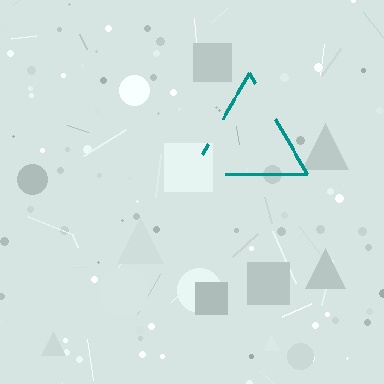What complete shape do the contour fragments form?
The contour fragments form a triangle.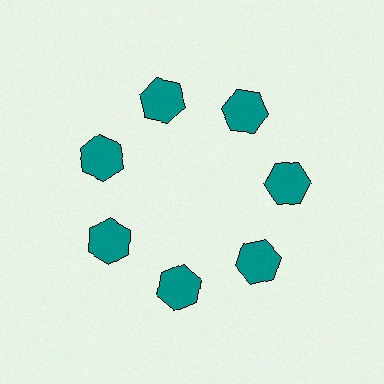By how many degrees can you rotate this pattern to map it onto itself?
The pattern maps onto itself every 51 degrees of rotation.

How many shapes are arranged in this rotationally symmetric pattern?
There are 7 shapes, arranged in 7 groups of 1.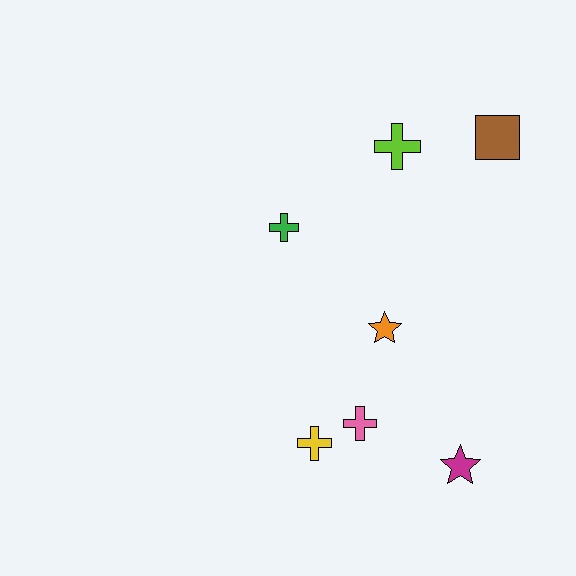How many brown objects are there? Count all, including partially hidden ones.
There is 1 brown object.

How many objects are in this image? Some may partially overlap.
There are 7 objects.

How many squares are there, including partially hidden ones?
There is 1 square.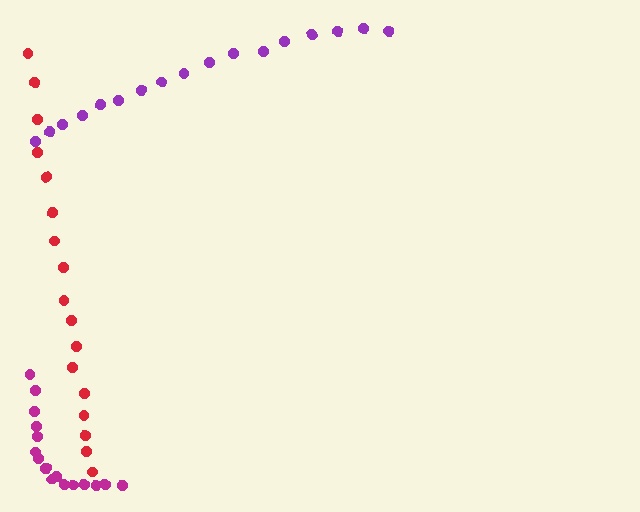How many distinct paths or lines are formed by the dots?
There are 3 distinct paths.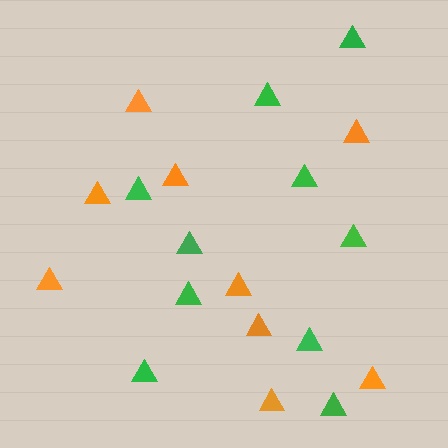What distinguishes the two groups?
There are 2 groups: one group of green triangles (10) and one group of orange triangles (9).